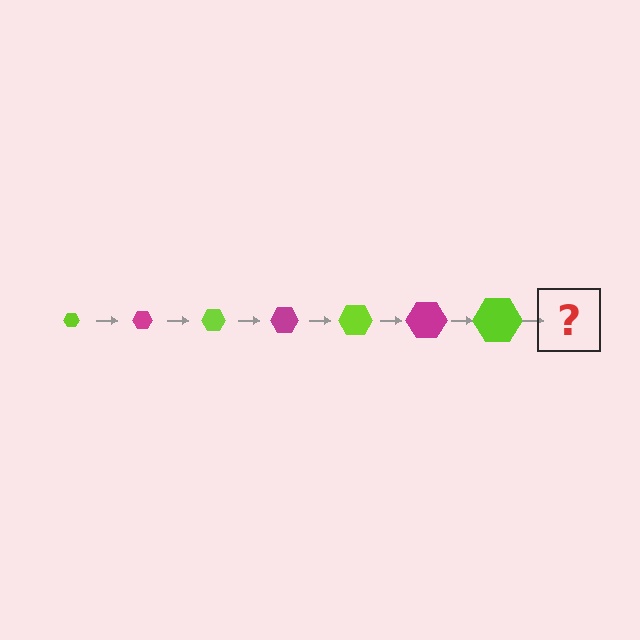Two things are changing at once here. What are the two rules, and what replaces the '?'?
The two rules are that the hexagon grows larger each step and the color cycles through lime and magenta. The '?' should be a magenta hexagon, larger than the previous one.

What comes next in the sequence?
The next element should be a magenta hexagon, larger than the previous one.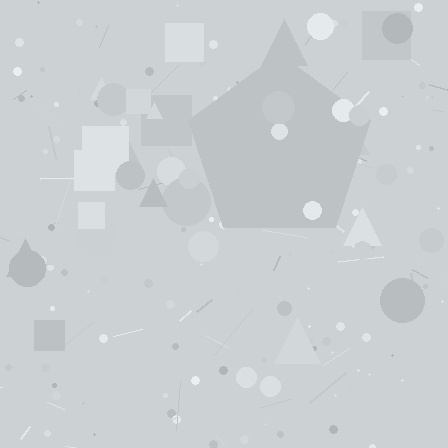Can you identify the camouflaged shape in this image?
The camouflaged shape is a pentagon.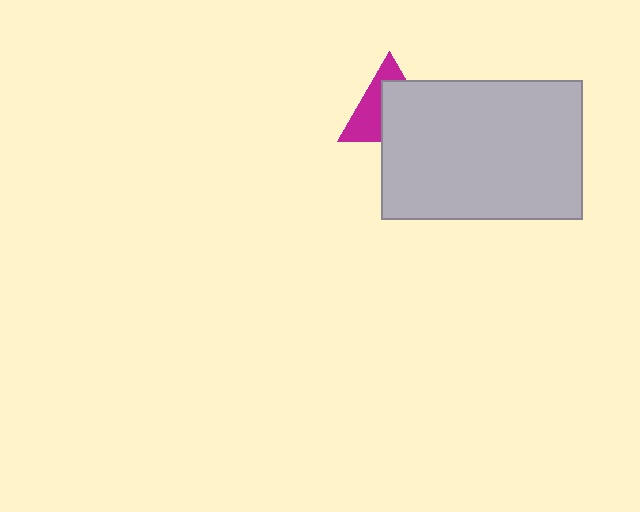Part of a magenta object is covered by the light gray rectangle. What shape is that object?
It is a triangle.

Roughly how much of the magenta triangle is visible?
A small part of it is visible (roughly 45%).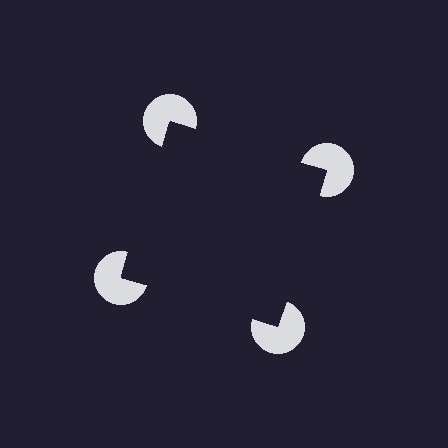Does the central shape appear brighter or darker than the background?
It typically appears slightly darker than the background, even though no actual brightness change is drawn.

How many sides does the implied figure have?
4 sides.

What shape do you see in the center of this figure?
An illusory square — its edges are inferred from the aligned wedge cuts in the pac-man discs, not physically drawn.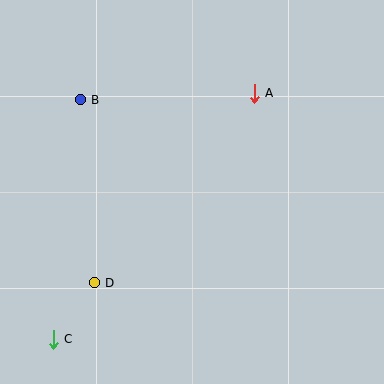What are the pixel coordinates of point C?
Point C is at (53, 339).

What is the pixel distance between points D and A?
The distance between D and A is 248 pixels.